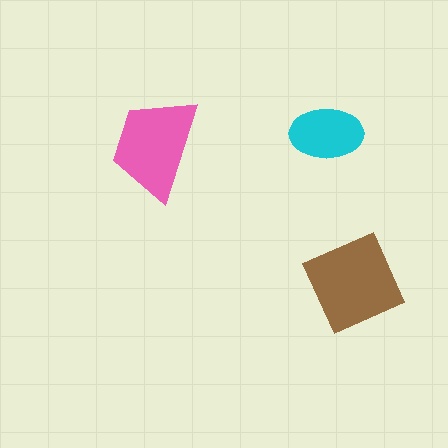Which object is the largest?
The brown diamond.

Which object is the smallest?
The cyan ellipse.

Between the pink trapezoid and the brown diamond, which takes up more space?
The brown diamond.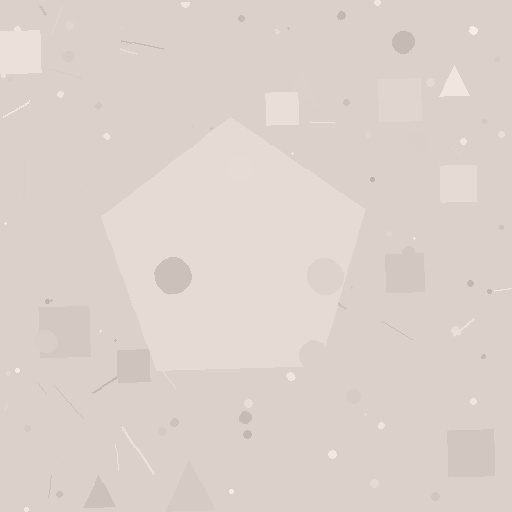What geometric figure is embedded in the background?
A pentagon is embedded in the background.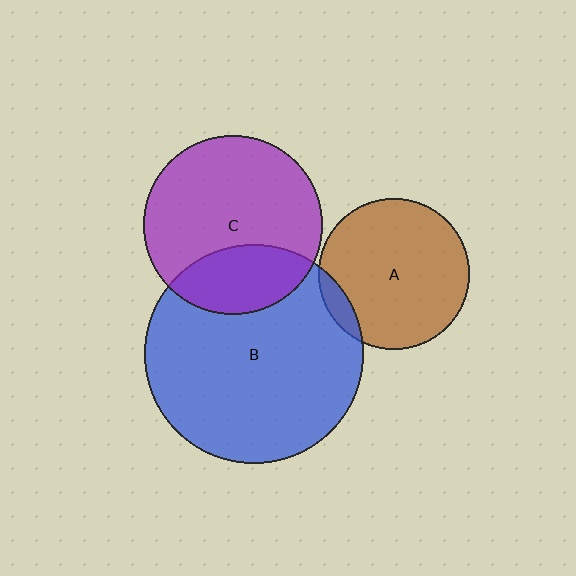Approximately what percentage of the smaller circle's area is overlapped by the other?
Approximately 30%.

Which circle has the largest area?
Circle B (blue).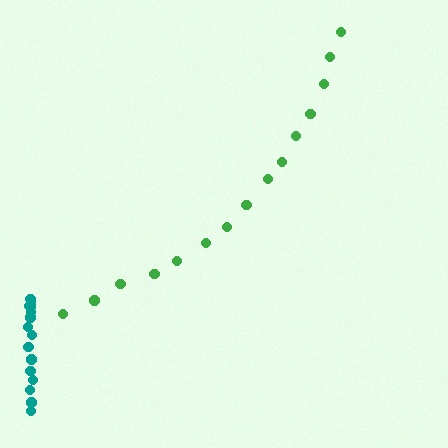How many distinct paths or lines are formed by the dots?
There are 2 distinct paths.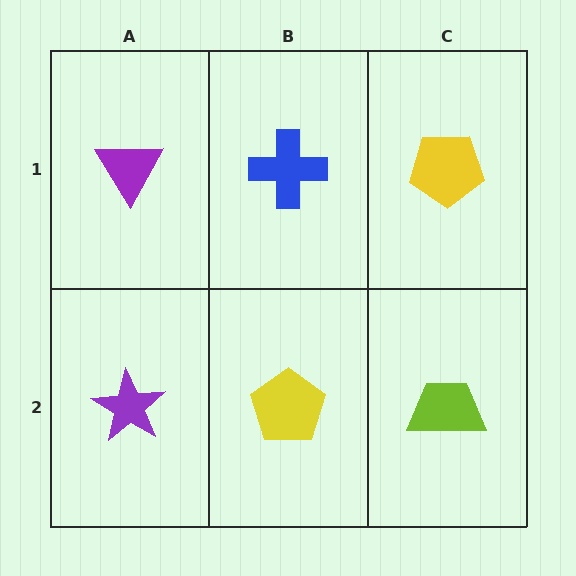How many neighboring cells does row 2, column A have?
2.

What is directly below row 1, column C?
A lime trapezoid.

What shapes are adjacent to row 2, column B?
A blue cross (row 1, column B), a purple star (row 2, column A), a lime trapezoid (row 2, column C).